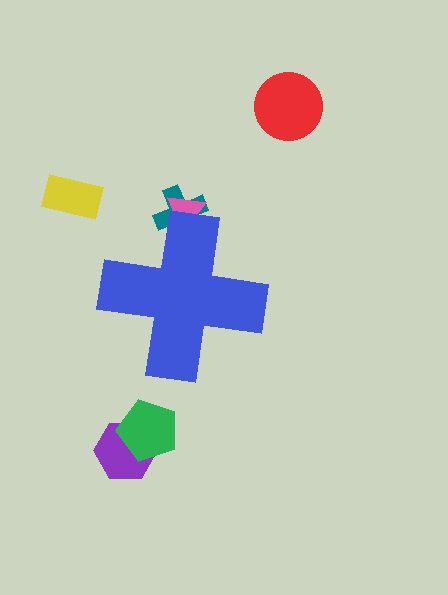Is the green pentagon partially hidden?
No, the green pentagon is fully visible.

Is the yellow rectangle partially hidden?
No, the yellow rectangle is fully visible.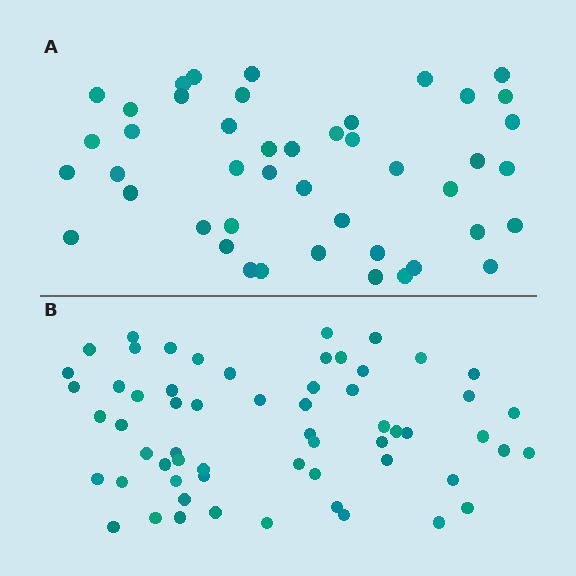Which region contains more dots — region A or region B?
Region B (the bottom region) has more dots.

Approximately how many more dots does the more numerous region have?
Region B has approximately 15 more dots than region A.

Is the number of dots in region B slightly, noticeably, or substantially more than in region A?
Region B has noticeably more, but not dramatically so. The ratio is roughly 1.3 to 1.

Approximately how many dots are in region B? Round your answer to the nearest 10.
About 60 dots.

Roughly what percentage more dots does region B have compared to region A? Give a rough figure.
About 35% more.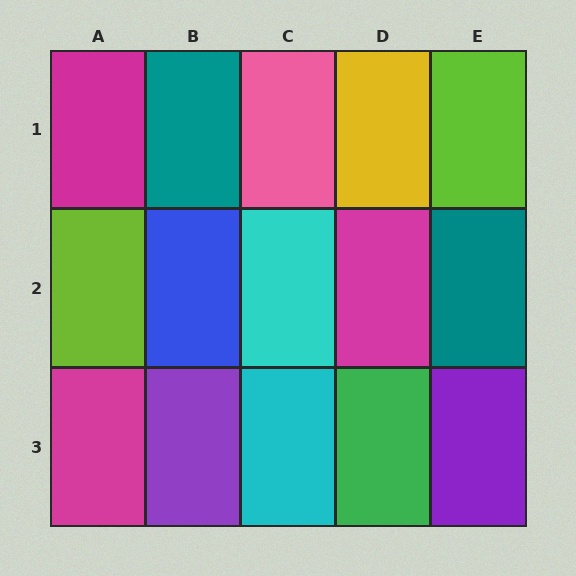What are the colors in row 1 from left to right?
Magenta, teal, pink, yellow, lime.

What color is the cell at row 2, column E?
Teal.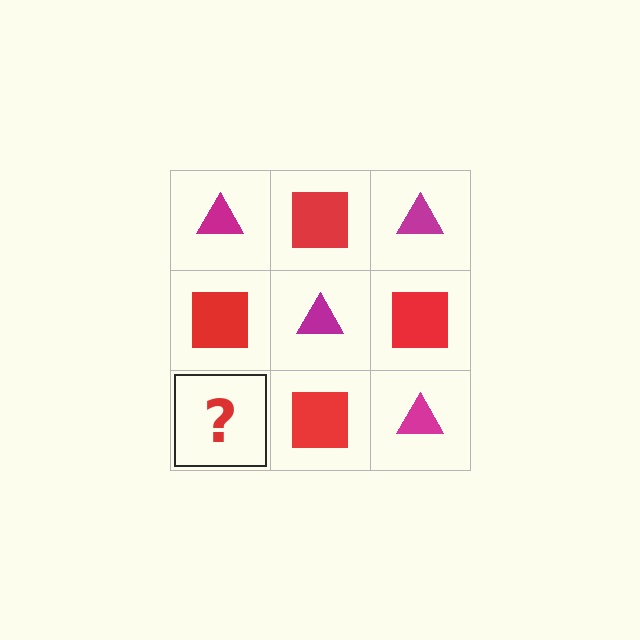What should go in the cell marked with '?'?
The missing cell should contain a magenta triangle.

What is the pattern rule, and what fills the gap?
The rule is that it alternates magenta triangle and red square in a checkerboard pattern. The gap should be filled with a magenta triangle.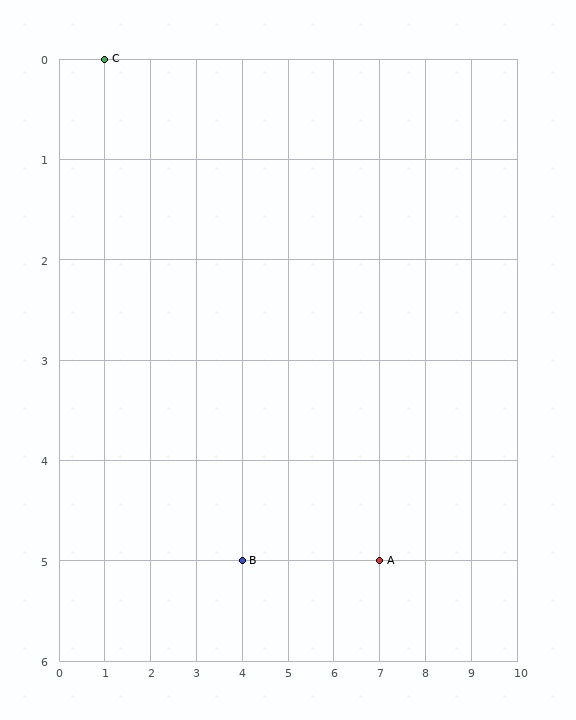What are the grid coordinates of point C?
Point C is at grid coordinates (1, 0).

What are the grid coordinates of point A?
Point A is at grid coordinates (7, 5).